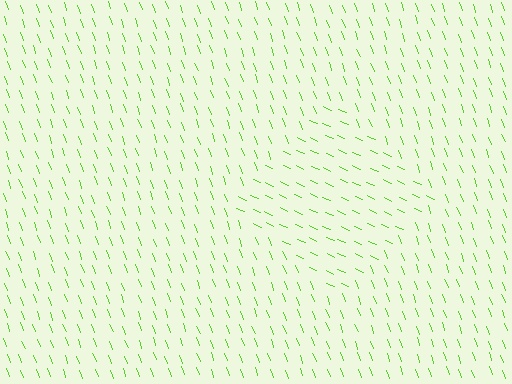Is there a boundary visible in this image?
Yes, there is a texture boundary formed by a change in line orientation.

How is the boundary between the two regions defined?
The boundary is defined purely by a change in line orientation (approximately 45 degrees difference). All lines are the same color and thickness.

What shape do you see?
I see a diamond.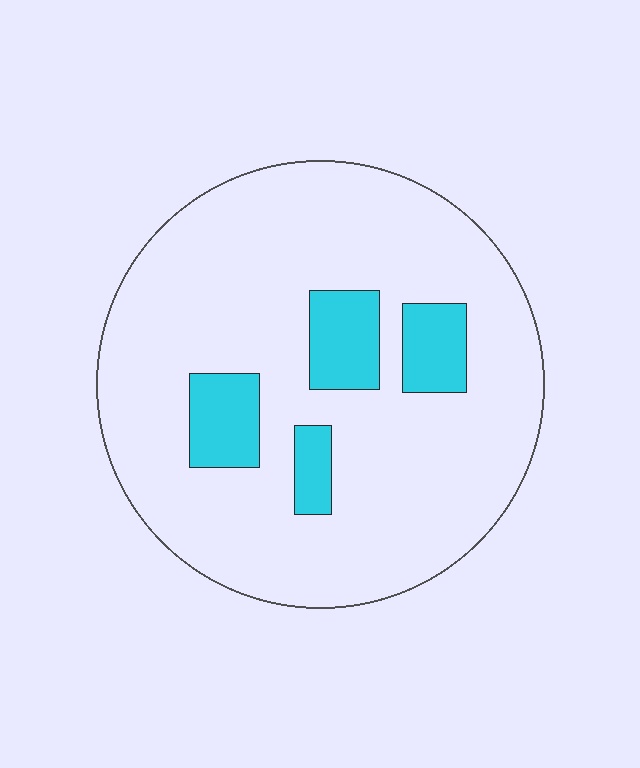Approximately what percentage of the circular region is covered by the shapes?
Approximately 15%.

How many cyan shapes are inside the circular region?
4.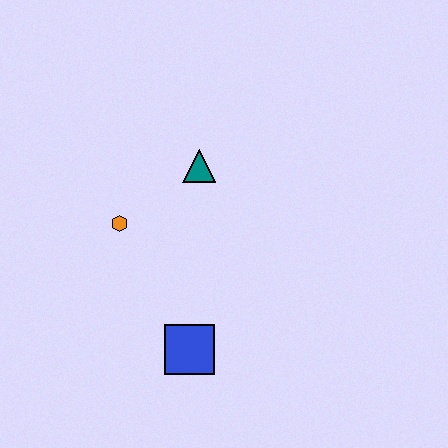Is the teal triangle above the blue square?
Yes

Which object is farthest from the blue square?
The teal triangle is farthest from the blue square.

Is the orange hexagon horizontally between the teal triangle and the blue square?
No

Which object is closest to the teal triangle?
The orange hexagon is closest to the teal triangle.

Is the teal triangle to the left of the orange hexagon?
No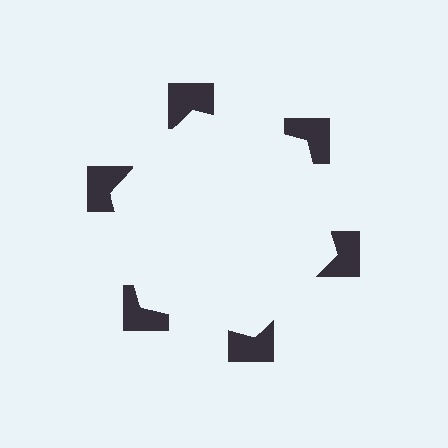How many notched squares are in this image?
There are 6 — one at each vertex of the illusory hexagon.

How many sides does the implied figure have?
6 sides.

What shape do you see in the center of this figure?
An illusory hexagon — its edges are inferred from the aligned wedge cuts in the notched squares, not physically drawn.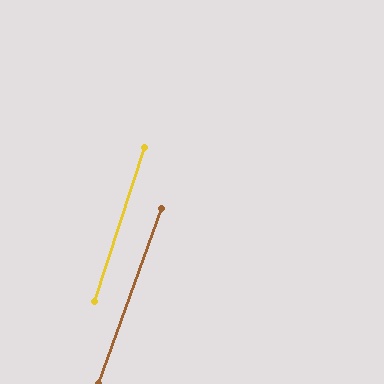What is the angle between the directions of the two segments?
Approximately 2 degrees.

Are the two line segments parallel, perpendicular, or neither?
Parallel — their directions differ by only 1.9°.